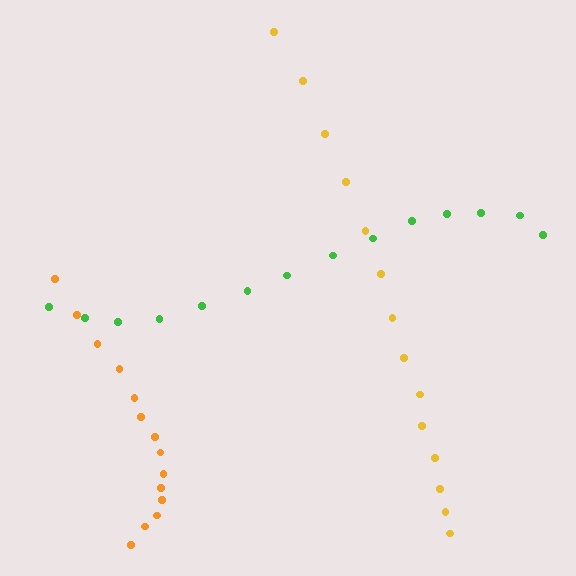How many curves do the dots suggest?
There are 3 distinct paths.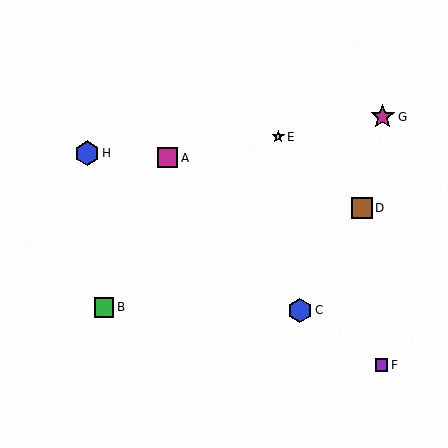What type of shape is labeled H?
Shape H is a blue hexagon.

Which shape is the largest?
The blue hexagon (labeled H) is the largest.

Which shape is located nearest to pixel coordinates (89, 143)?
The blue hexagon (labeled H) at (87, 153) is nearest to that location.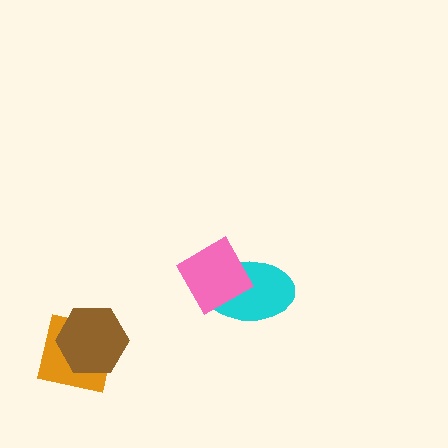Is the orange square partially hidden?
Yes, it is partially covered by another shape.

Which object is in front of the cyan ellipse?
The pink diamond is in front of the cyan ellipse.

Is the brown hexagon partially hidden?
No, no other shape covers it.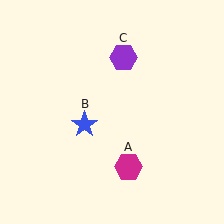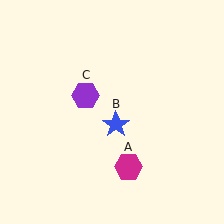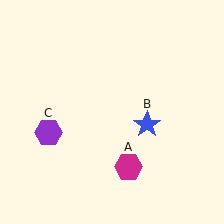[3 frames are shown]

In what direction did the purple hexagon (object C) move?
The purple hexagon (object C) moved down and to the left.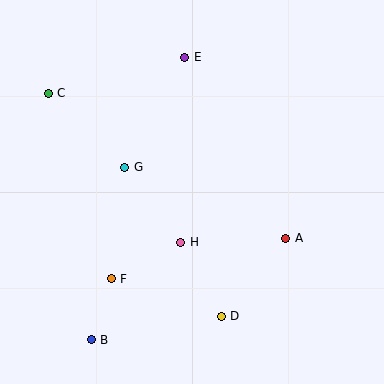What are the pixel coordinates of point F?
Point F is at (111, 279).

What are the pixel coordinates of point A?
Point A is at (286, 238).